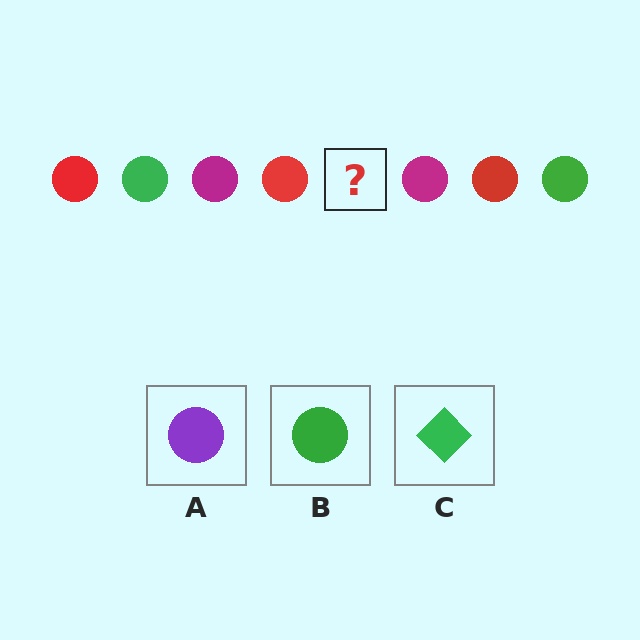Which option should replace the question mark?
Option B.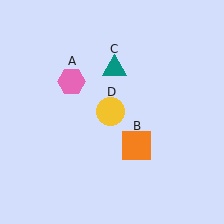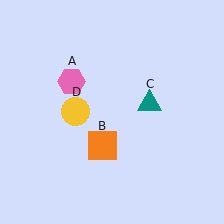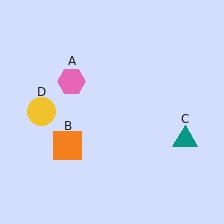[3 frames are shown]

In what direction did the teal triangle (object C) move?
The teal triangle (object C) moved down and to the right.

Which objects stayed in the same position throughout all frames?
Pink hexagon (object A) remained stationary.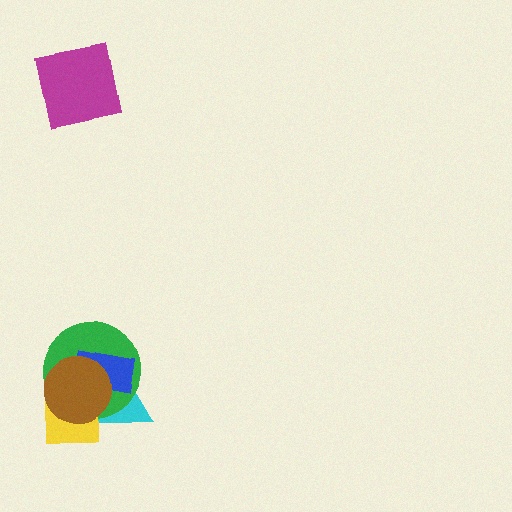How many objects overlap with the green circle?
4 objects overlap with the green circle.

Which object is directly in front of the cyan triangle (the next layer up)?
The green circle is directly in front of the cyan triangle.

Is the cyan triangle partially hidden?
Yes, it is partially covered by another shape.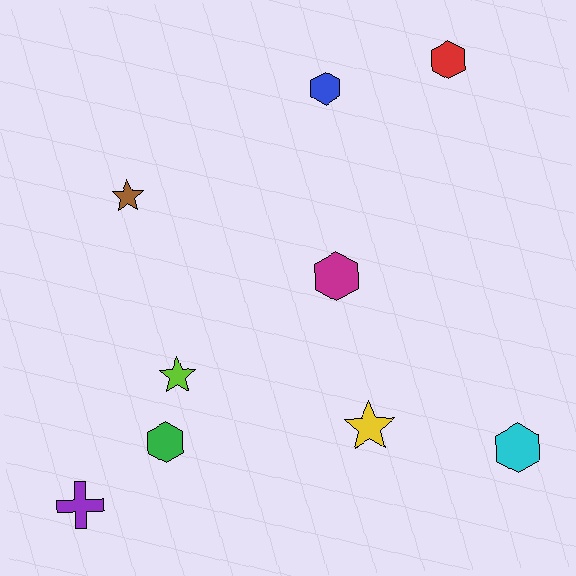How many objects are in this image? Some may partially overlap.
There are 9 objects.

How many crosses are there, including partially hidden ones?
There is 1 cross.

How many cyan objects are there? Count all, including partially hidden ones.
There is 1 cyan object.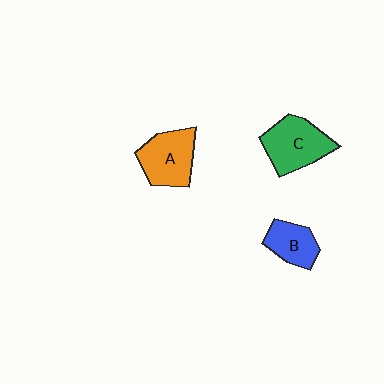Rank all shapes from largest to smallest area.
From largest to smallest: C (green), A (orange), B (blue).